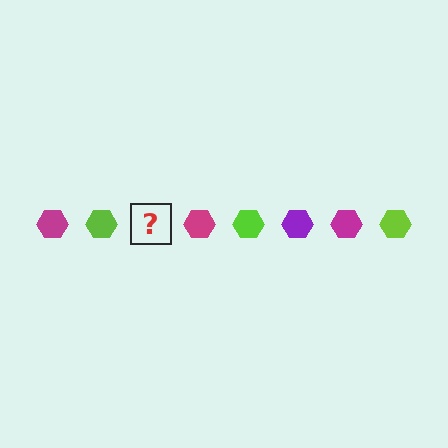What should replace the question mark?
The question mark should be replaced with a purple hexagon.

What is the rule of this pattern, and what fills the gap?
The rule is that the pattern cycles through magenta, lime, purple hexagons. The gap should be filled with a purple hexagon.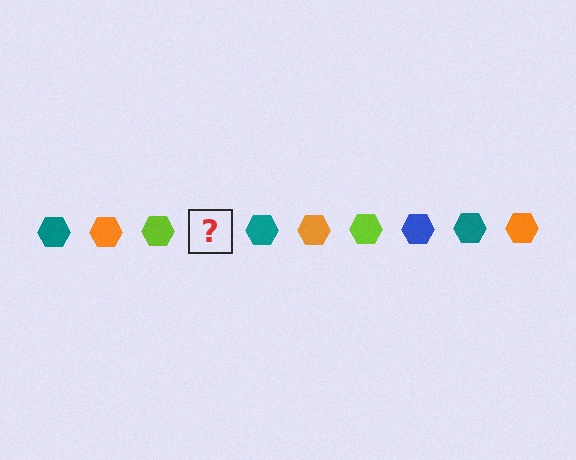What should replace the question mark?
The question mark should be replaced with a blue hexagon.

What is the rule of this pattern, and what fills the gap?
The rule is that the pattern cycles through teal, orange, lime, blue hexagons. The gap should be filled with a blue hexagon.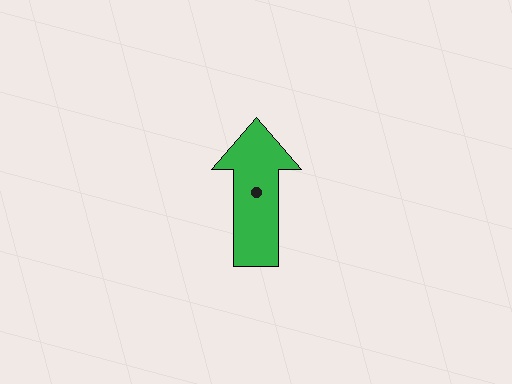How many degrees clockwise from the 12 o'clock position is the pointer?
Approximately 0 degrees.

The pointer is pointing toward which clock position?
Roughly 12 o'clock.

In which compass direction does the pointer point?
North.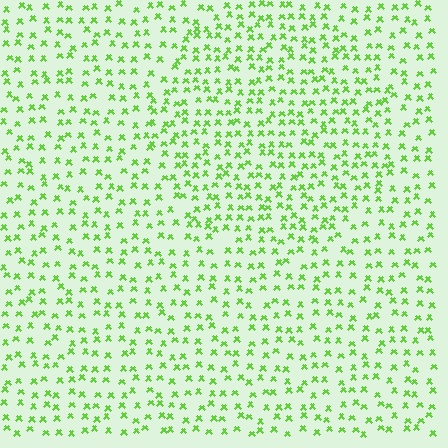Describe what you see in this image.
The image contains small lime elements arranged at two different densities. A circle-shaped region is visible where the elements are more densely packed than the surrounding area.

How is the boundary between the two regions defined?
The boundary is defined by a change in element density (approximately 1.5x ratio). All elements are the same color, size, and shape.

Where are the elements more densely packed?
The elements are more densely packed inside the circle boundary.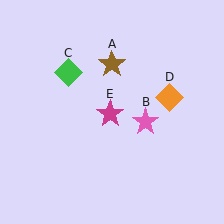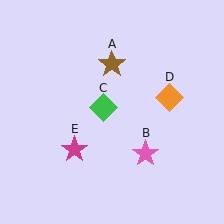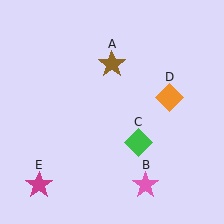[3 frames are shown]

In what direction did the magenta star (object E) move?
The magenta star (object E) moved down and to the left.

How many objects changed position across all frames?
3 objects changed position: pink star (object B), green diamond (object C), magenta star (object E).